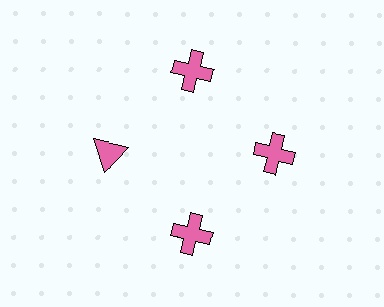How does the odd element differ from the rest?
It has a different shape: triangle instead of cross.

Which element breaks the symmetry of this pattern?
The pink triangle at roughly the 9 o'clock position breaks the symmetry. All other shapes are pink crosses.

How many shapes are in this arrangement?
There are 4 shapes arranged in a ring pattern.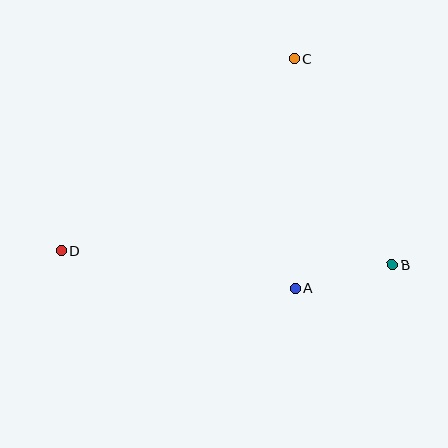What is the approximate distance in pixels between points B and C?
The distance between B and C is approximately 228 pixels.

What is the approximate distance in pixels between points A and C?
The distance between A and C is approximately 230 pixels.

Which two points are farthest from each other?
Points B and D are farthest from each other.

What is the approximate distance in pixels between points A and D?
The distance between A and D is approximately 236 pixels.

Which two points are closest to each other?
Points A and B are closest to each other.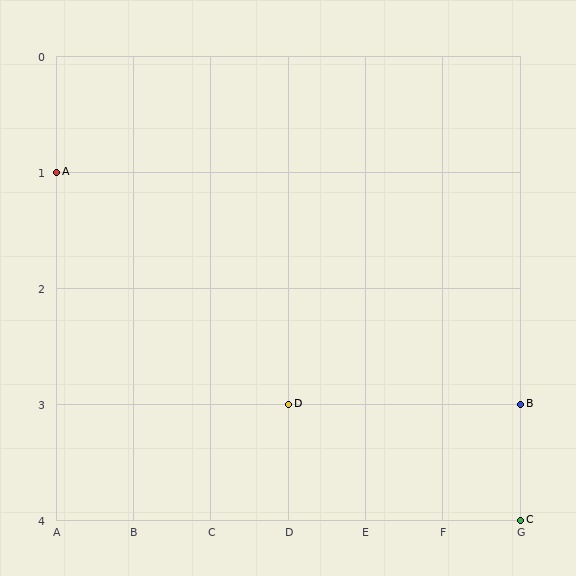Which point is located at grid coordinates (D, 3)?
Point D is at (D, 3).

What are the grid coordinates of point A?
Point A is at grid coordinates (A, 1).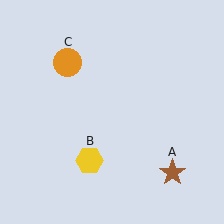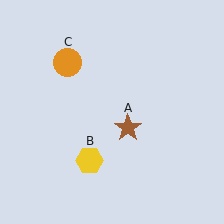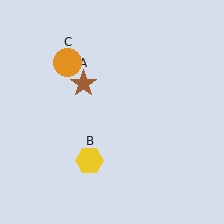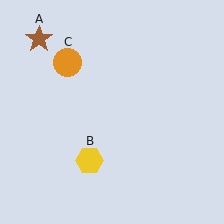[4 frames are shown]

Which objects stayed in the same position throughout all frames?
Yellow hexagon (object B) and orange circle (object C) remained stationary.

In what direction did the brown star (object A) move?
The brown star (object A) moved up and to the left.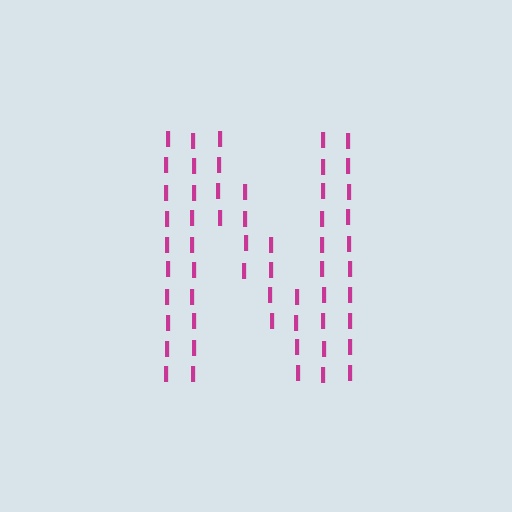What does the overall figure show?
The overall figure shows the letter N.